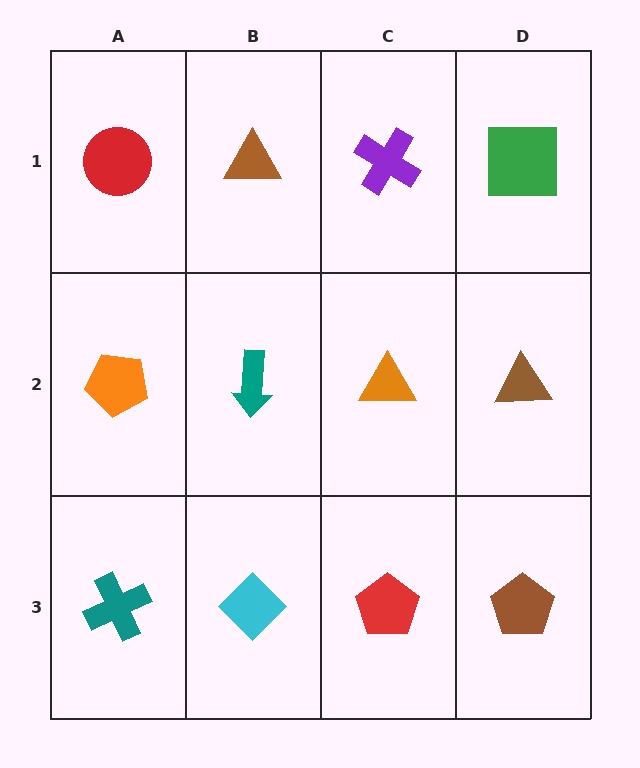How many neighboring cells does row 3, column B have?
3.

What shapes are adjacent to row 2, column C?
A purple cross (row 1, column C), a red pentagon (row 3, column C), a teal arrow (row 2, column B), a brown triangle (row 2, column D).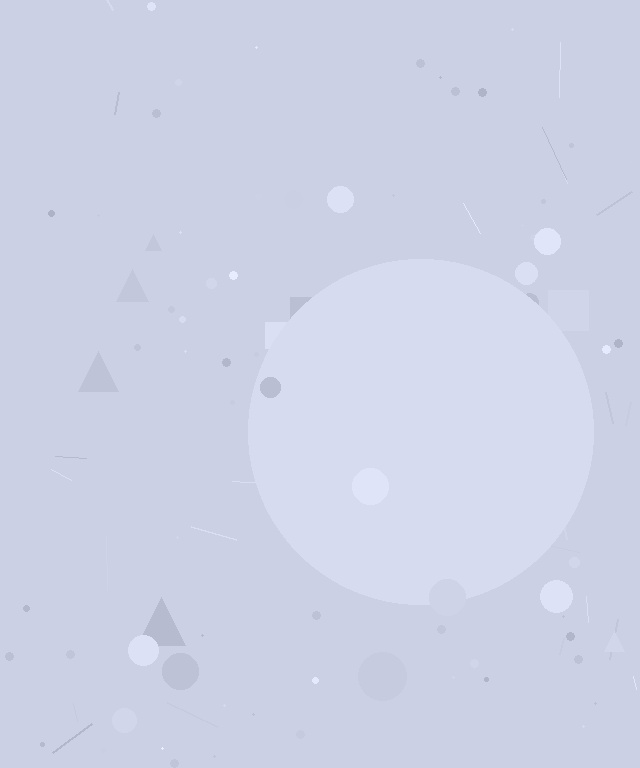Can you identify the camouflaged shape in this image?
The camouflaged shape is a circle.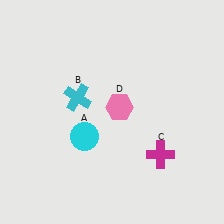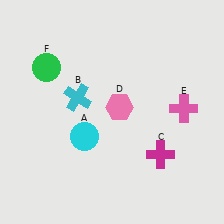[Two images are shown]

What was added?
A pink cross (E), a green circle (F) were added in Image 2.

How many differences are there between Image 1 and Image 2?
There are 2 differences between the two images.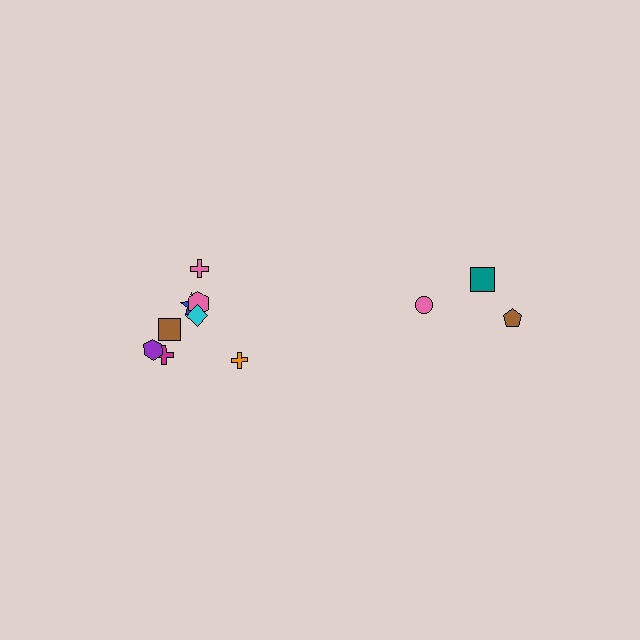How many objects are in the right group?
There are 3 objects.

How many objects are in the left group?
There are 8 objects.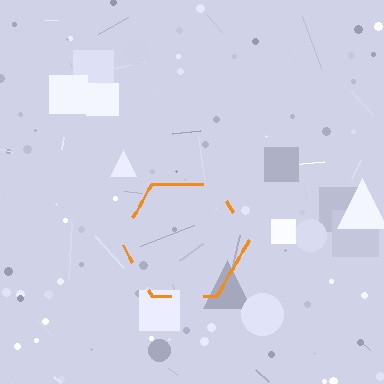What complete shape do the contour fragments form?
The contour fragments form a hexagon.